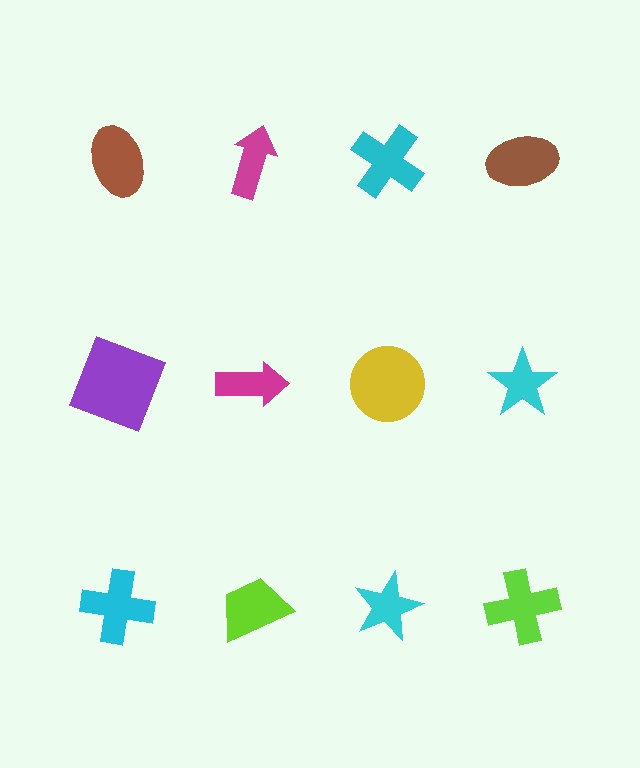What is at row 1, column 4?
A brown ellipse.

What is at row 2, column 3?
A yellow circle.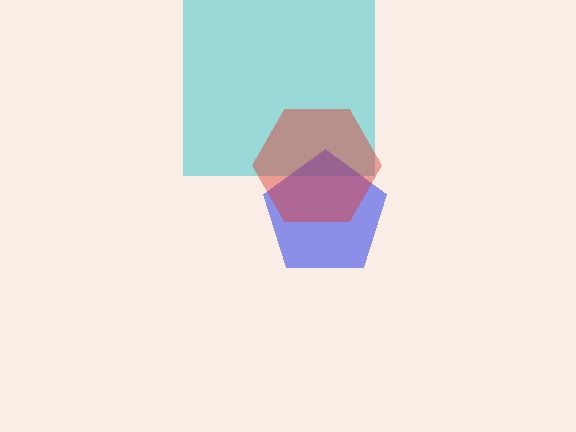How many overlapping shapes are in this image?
There are 3 overlapping shapes in the image.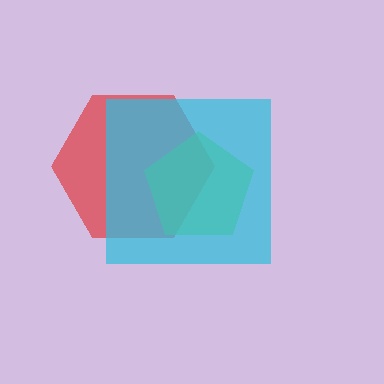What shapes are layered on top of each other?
The layered shapes are: a red hexagon, a lime pentagon, a cyan square.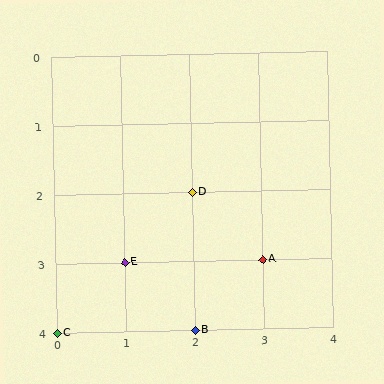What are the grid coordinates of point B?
Point B is at grid coordinates (2, 4).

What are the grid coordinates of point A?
Point A is at grid coordinates (3, 3).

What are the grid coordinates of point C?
Point C is at grid coordinates (0, 4).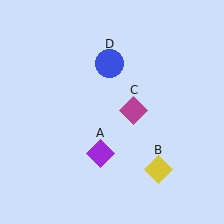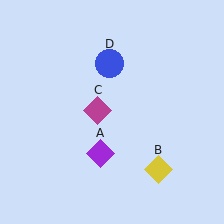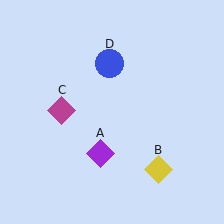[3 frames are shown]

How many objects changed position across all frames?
1 object changed position: magenta diamond (object C).